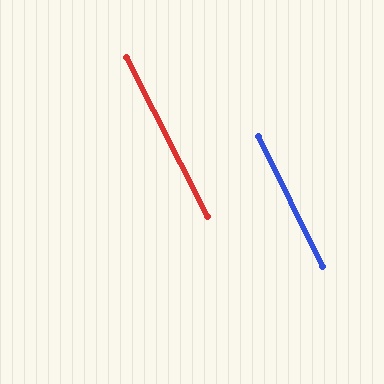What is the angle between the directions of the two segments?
Approximately 1 degree.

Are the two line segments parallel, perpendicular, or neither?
Parallel — their directions differ by only 0.7°.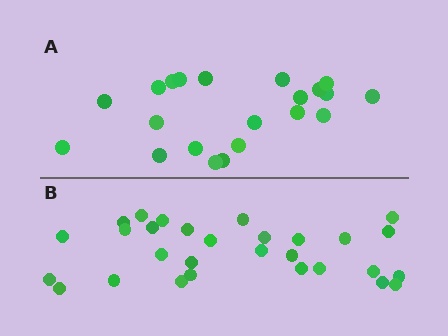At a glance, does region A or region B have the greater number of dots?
Region B (the bottom region) has more dots.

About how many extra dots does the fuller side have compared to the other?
Region B has roughly 8 or so more dots than region A.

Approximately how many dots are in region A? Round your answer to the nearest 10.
About 20 dots. (The exact count is 21, which rounds to 20.)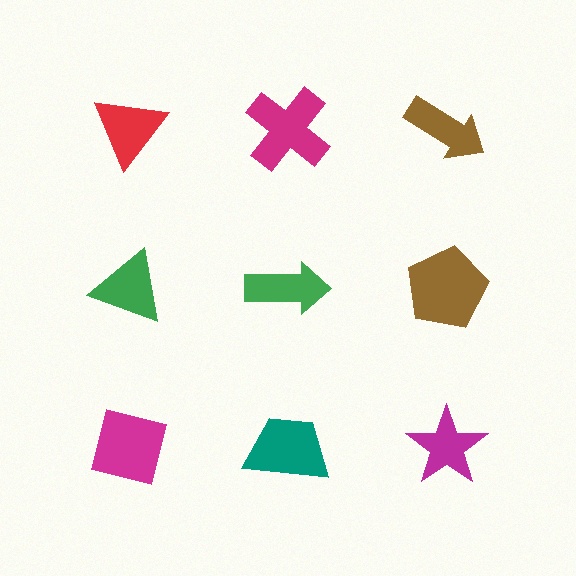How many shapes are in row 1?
3 shapes.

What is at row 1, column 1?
A red triangle.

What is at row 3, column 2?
A teal trapezoid.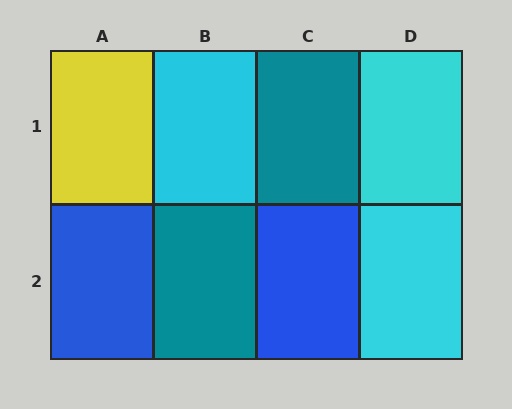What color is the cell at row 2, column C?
Blue.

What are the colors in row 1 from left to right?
Yellow, cyan, teal, cyan.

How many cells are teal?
2 cells are teal.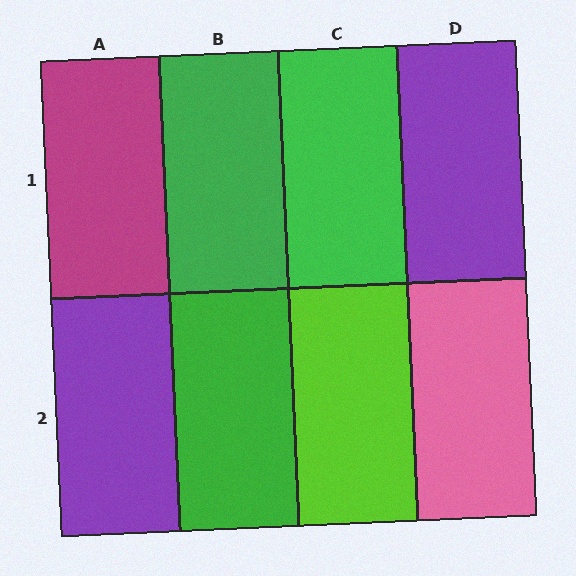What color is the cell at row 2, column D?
Pink.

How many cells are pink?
1 cell is pink.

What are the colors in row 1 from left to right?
Magenta, green, green, purple.